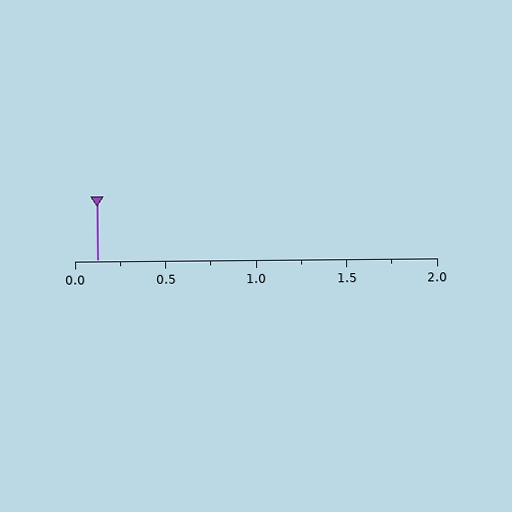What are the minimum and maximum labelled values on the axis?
The axis runs from 0.0 to 2.0.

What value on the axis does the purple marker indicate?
The marker indicates approximately 0.12.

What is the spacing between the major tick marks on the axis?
The major ticks are spaced 0.5 apart.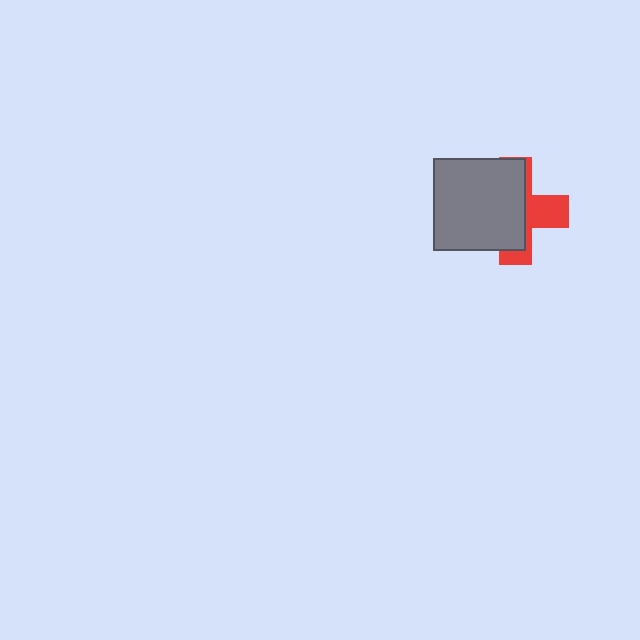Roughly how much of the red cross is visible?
A small part of it is visible (roughly 38%).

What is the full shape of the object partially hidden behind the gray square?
The partially hidden object is a red cross.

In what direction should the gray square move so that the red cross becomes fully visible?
The gray square should move left. That is the shortest direction to clear the overlap and leave the red cross fully visible.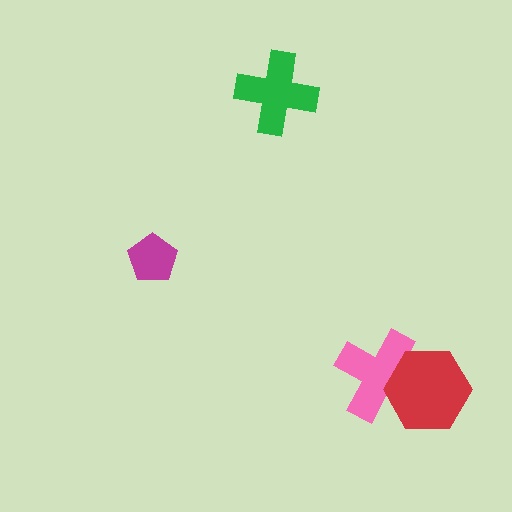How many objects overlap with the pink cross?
1 object overlaps with the pink cross.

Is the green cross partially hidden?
No, no other shape covers it.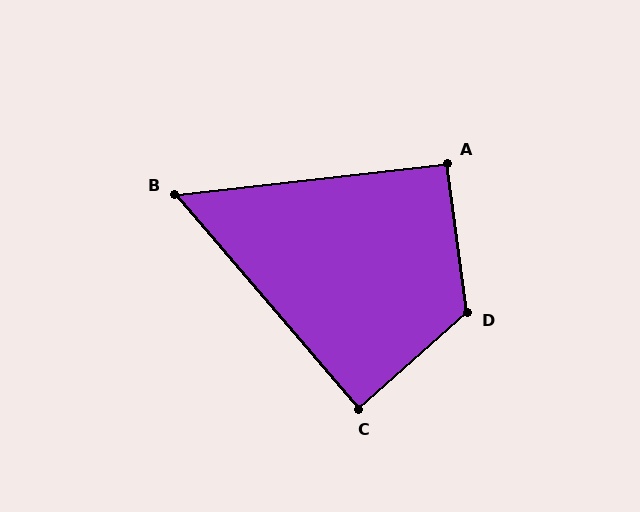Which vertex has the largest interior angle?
D, at approximately 124 degrees.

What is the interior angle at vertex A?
Approximately 91 degrees (approximately right).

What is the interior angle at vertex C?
Approximately 89 degrees (approximately right).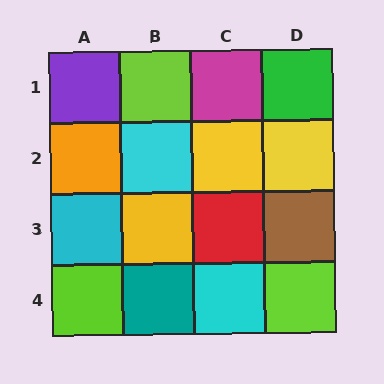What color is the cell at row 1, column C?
Magenta.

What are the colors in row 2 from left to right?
Orange, cyan, yellow, yellow.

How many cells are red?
1 cell is red.